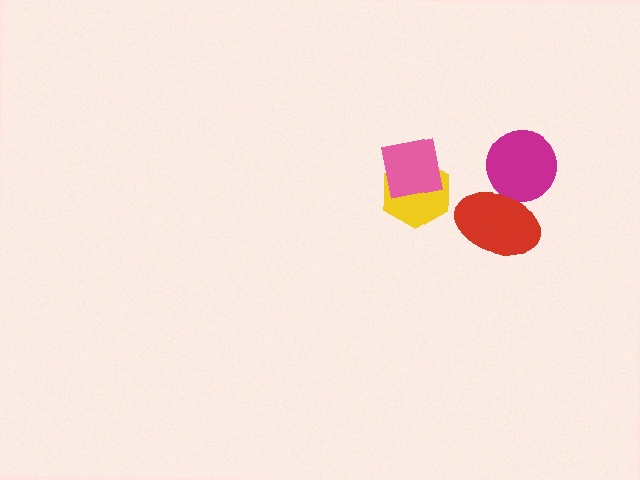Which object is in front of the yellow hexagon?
The pink square is in front of the yellow hexagon.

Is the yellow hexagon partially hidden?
Yes, it is partially covered by another shape.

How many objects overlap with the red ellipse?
1 object overlaps with the red ellipse.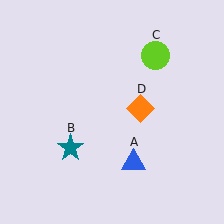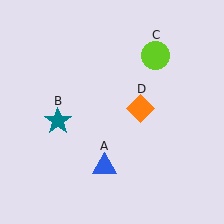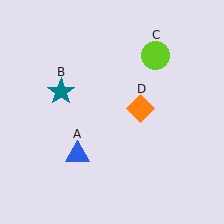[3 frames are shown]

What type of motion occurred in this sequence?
The blue triangle (object A), teal star (object B) rotated clockwise around the center of the scene.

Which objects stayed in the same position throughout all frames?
Lime circle (object C) and orange diamond (object D) remained stationary.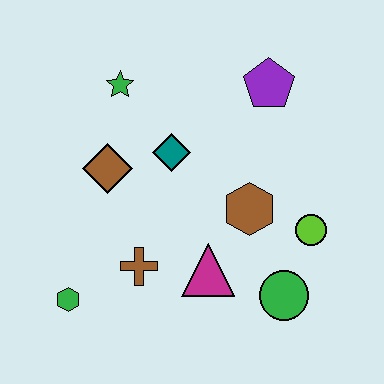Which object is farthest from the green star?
The green circle is farthest from the green star.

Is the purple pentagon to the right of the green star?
Yes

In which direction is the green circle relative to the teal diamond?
The green circle is below the teal diamond.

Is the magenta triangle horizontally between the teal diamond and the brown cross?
No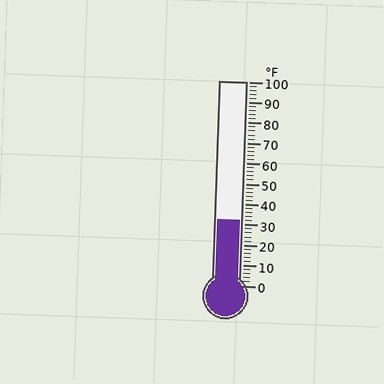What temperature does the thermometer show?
The thermometer shows approximately 32°F.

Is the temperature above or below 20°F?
The temperature is above 20°F.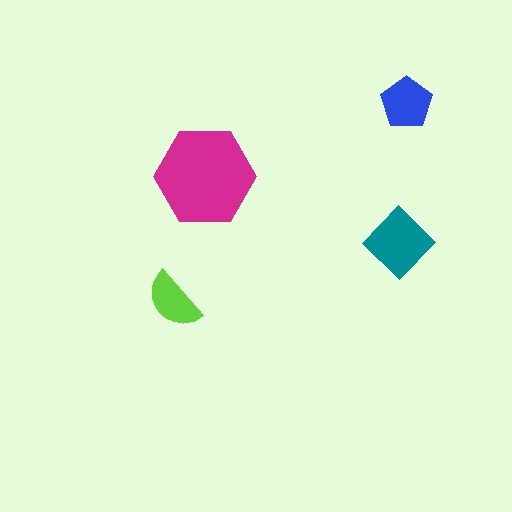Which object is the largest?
The magenta hexagon.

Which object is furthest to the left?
The lime semicircle is leftmost.